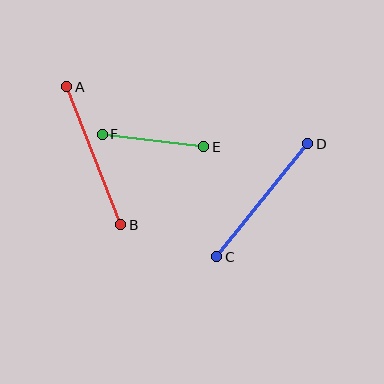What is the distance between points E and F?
The distance is approximately 102 pixels.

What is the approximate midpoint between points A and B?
The midpoint is at approximately (94, 156) pixels.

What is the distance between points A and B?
The distance is approximately 149 pixels.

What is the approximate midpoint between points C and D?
The midpoint is at approximately (262, 200) pixels.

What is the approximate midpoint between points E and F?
The midpoint is at approximately (153, 141) pixels.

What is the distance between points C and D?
The distance is approximately 145 pixels.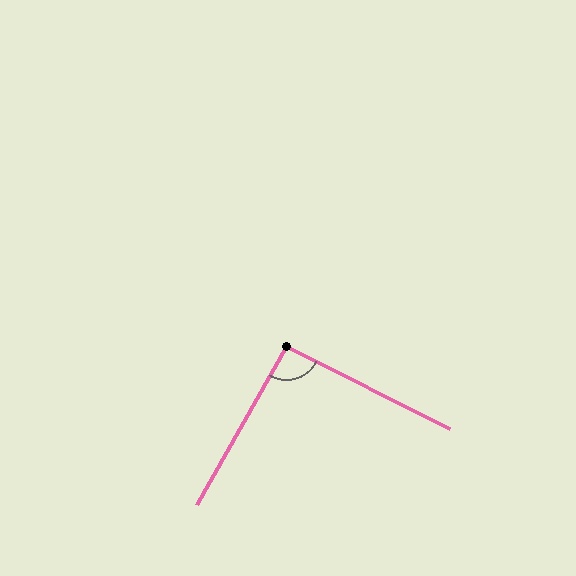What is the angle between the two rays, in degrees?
Approximately 93 degrees.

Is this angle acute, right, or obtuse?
It is approximately a right angle.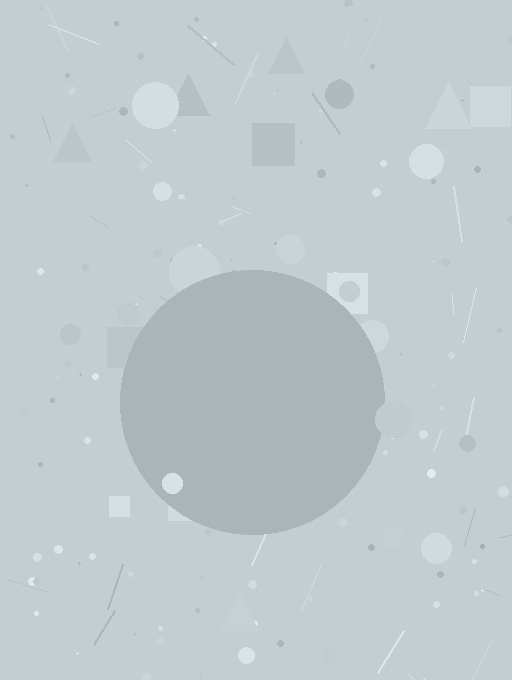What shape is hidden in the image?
A circle is hidden in the image.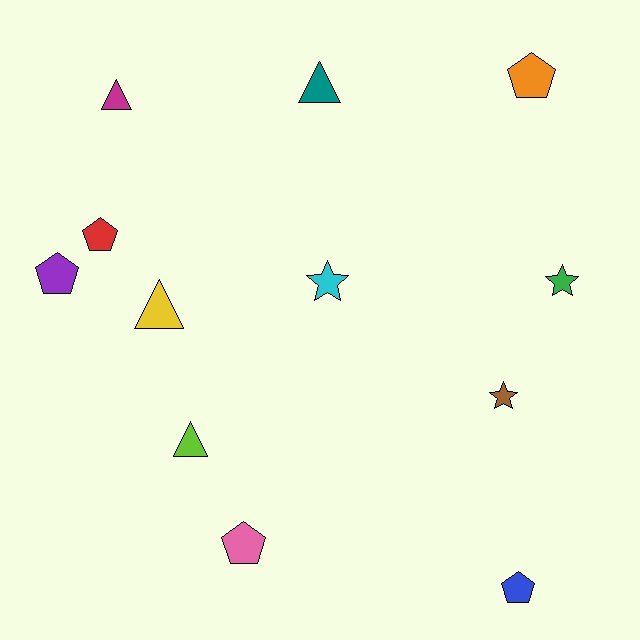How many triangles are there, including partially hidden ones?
There are 4 triangles.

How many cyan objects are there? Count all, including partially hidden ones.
There is 1 cyan object.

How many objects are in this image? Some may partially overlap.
There are 12 objects.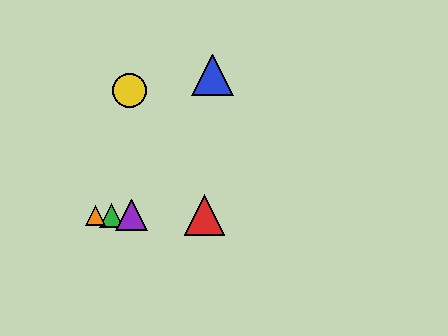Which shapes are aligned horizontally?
The red triangle, the green triangle, the purple triangle, the orange triangle are aligned horizontally.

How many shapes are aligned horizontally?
4 shapes (the red triangle, the green triangle, the purple triangle, the orange triangle) are aligned horizontally.